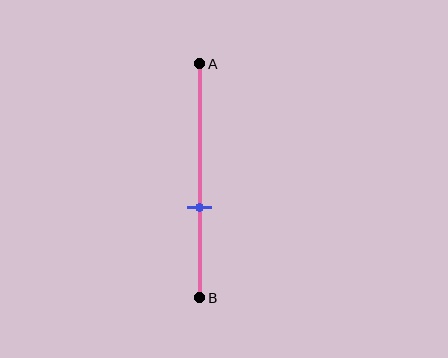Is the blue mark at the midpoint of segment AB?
No, the mark is at about 60% from A, not at the 50% midpoint.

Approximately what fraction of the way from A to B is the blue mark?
The blue mark is approximately 60% of the way from A to B.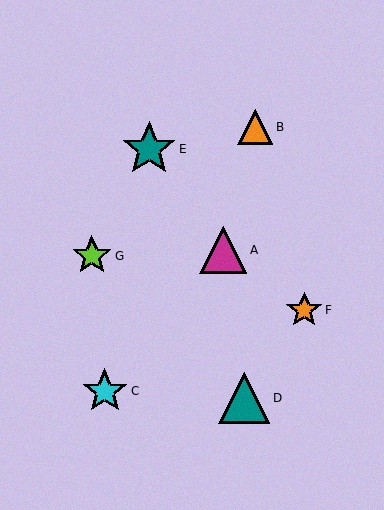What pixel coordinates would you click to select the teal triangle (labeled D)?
Click at (244, 398) to select the teal triangle D.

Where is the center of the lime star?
The center of the lime star is at (92, 256).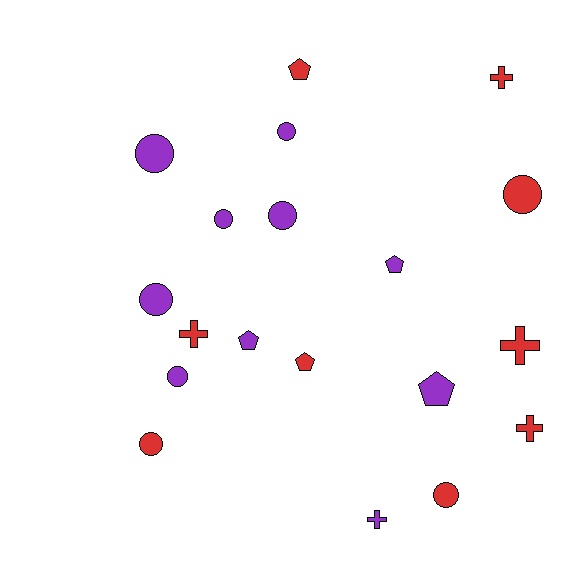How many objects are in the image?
There are 19 objects.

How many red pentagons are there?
There are 2 red pentagons.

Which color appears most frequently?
Purple, with 10 objects.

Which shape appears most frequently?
Circle, with 9 objects.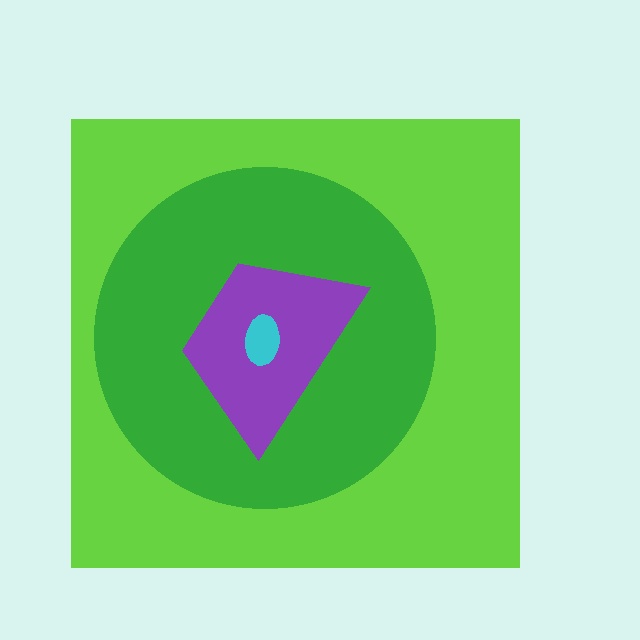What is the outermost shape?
The lime square.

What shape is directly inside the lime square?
The green circle.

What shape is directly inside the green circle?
The purple trapezoid.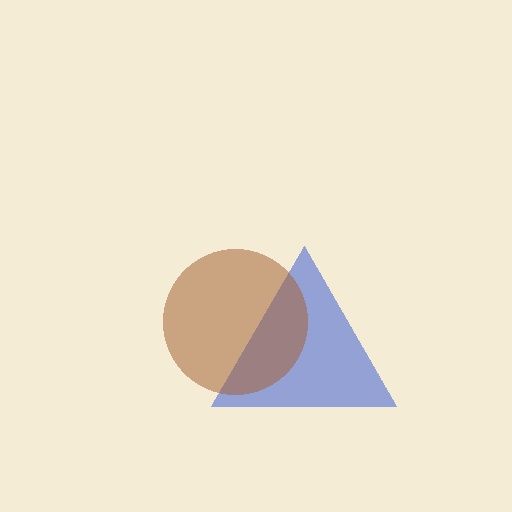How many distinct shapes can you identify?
There are 2 distinct shapes: a blue triangle, a brown circle.